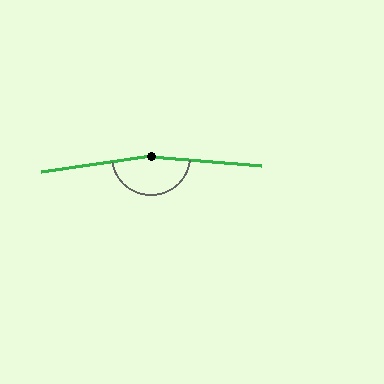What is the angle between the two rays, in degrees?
Approximately 167 degrees.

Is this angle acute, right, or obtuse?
It is obtuse.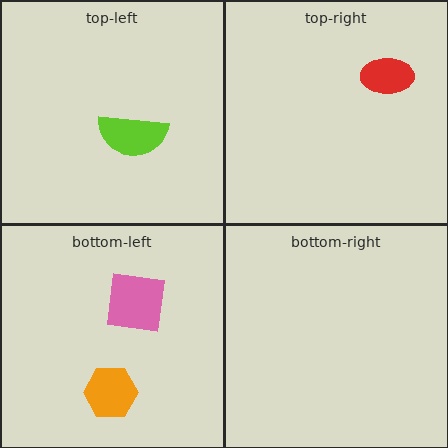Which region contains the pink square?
The bottom-left region.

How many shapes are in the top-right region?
1.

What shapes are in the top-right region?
The red ellipse.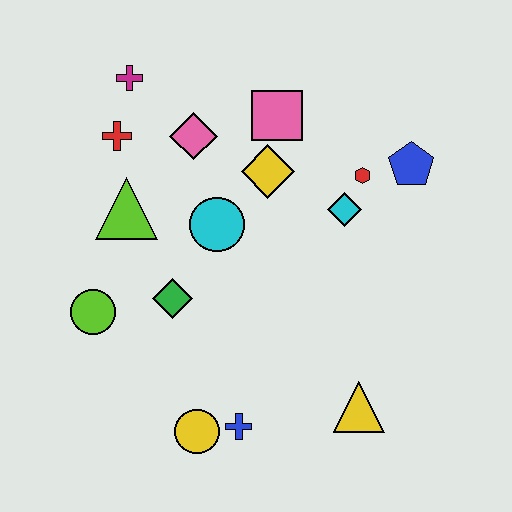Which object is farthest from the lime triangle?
The yellow triangle is farthest from the lime triangle.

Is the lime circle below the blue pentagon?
Yes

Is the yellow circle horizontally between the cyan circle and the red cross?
Yes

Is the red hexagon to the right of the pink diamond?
Yes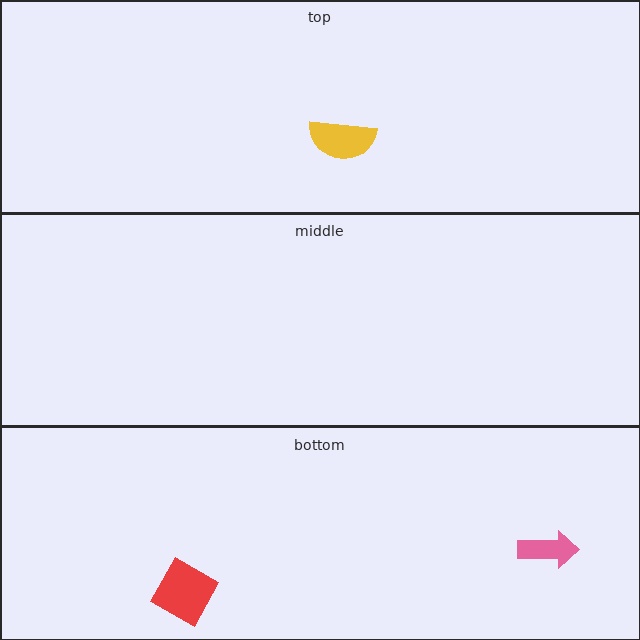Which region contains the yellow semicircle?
The top region.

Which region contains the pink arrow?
The bottom region.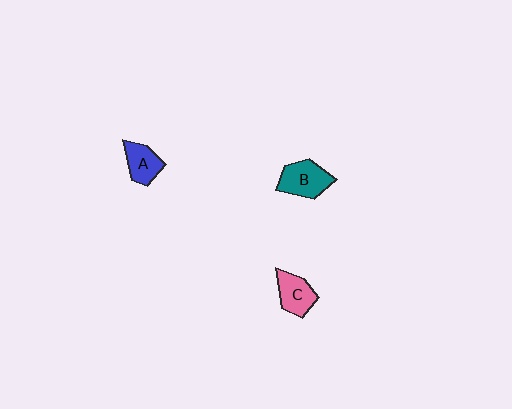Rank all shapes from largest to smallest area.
From largest to smallest: B (teal), C (pink), A (blue).